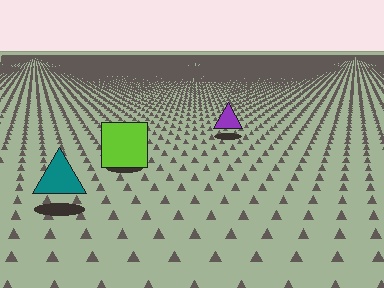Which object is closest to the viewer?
The teal triangle is closest. The texture marks near it are larger and more spread out.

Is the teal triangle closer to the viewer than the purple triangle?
Yes. The teal triangle is closer — you can tell from the texture gradient: the ground texture is coarser near it.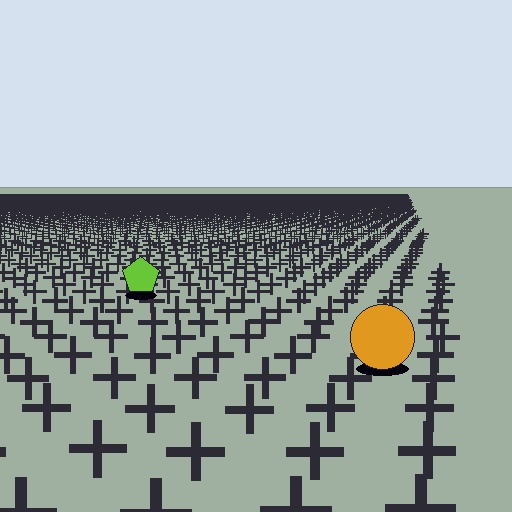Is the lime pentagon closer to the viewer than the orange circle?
No. The orange circle is closer — you can tell from the texture gradient: the ground texture is coarser near it.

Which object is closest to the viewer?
The orange circle is closest. The texture marks near it are larger and more spread out.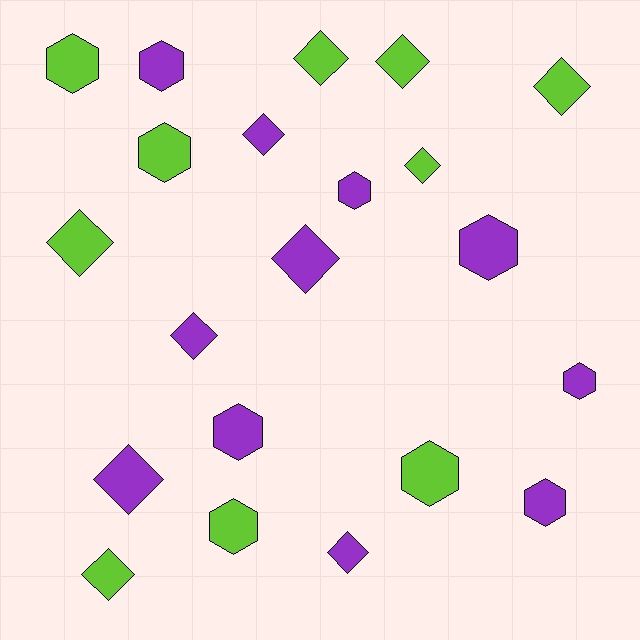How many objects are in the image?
There are 21 objects.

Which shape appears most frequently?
Diamond, with 11 objects.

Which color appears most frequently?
Purple, with 11 objects.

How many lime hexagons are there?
There are 4 lime hexagons.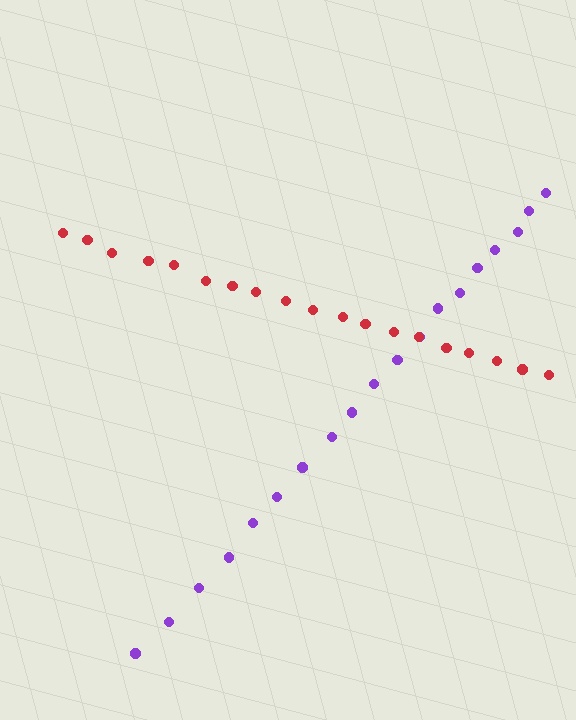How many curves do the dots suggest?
There are 2 distinct paths.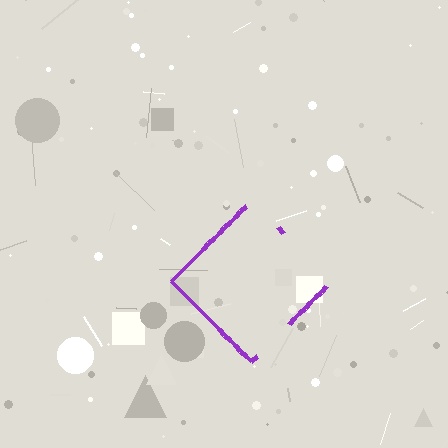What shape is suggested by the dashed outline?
The dashed outline suggests a diamond.